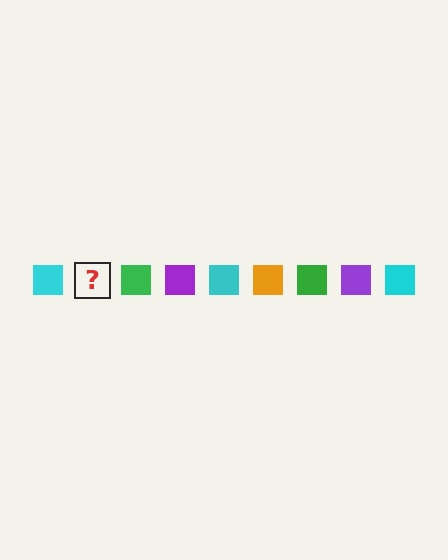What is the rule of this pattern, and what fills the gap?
The rule is that the pattern cycles through cyan, orange, green, purple squares. The gap should be filled with an orange square.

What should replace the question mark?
The question mark should be replaced with an orange square.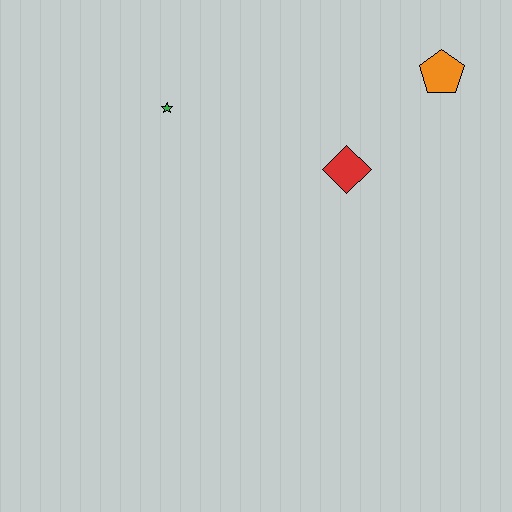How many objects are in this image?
There are 3 objects.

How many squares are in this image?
There are no squares.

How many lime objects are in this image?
There are no lime objects.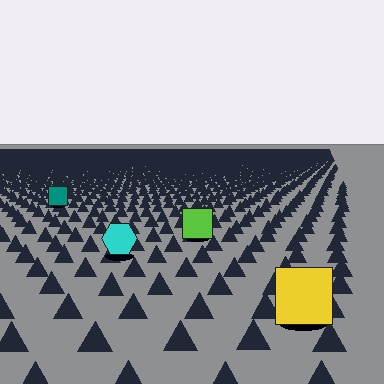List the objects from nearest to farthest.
From nearest to farthest: the yellow square, the cyan hexagon, the lime square, the teal square.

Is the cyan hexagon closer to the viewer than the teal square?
Yes. The cyan hexagon is closer — you can tell from the texture gradient: the ground texture is coarser near it.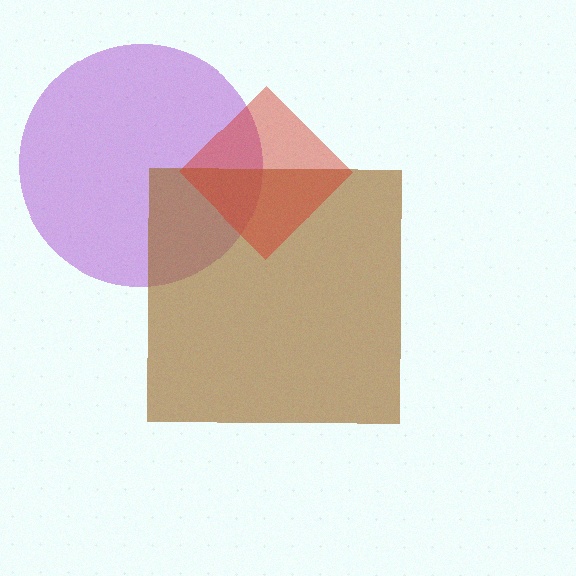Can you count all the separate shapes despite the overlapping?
Yes, there are 3 separate shapes.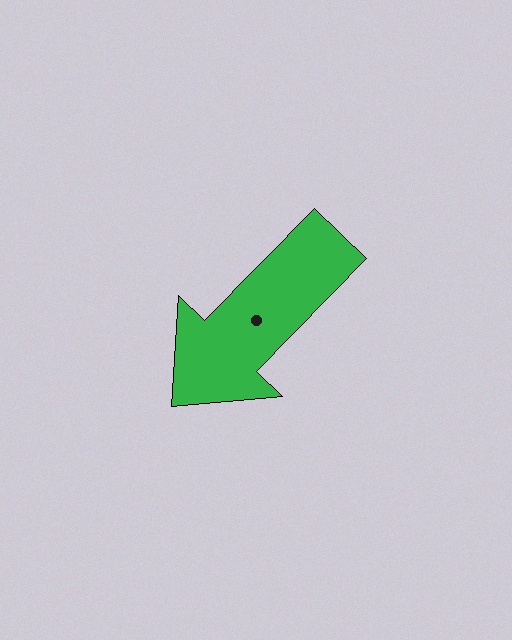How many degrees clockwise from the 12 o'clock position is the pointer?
Approximately 224 degrees.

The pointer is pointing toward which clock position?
Roughly 7 o'clock.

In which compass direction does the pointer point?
Southwest.